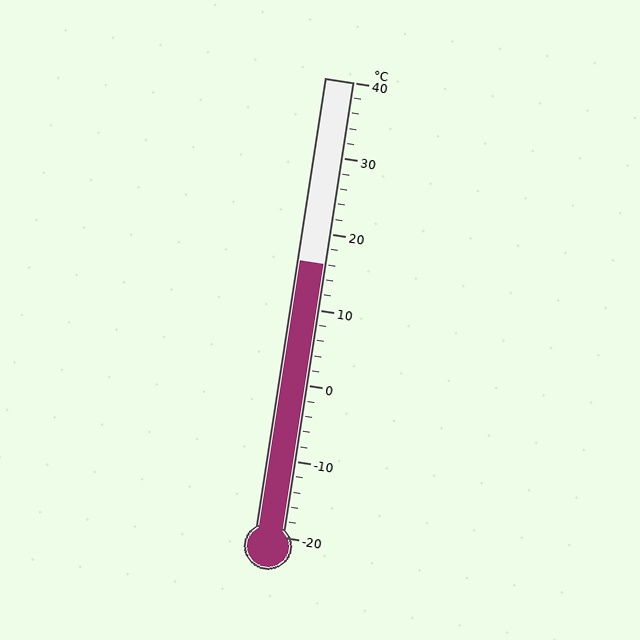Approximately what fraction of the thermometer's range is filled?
The thermometer is filled to approximately 60% of its range.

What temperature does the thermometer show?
The thermometer shows approximately 16°C.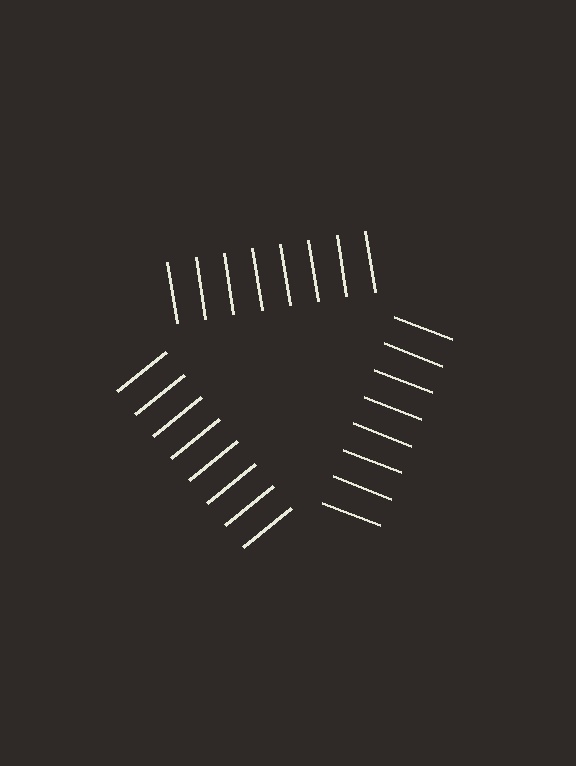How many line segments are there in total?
24 — 8 along each of the 3 edges.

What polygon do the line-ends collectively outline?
An illusory triangle — the line segments terminate on its edges but no continuous stroke is drawn.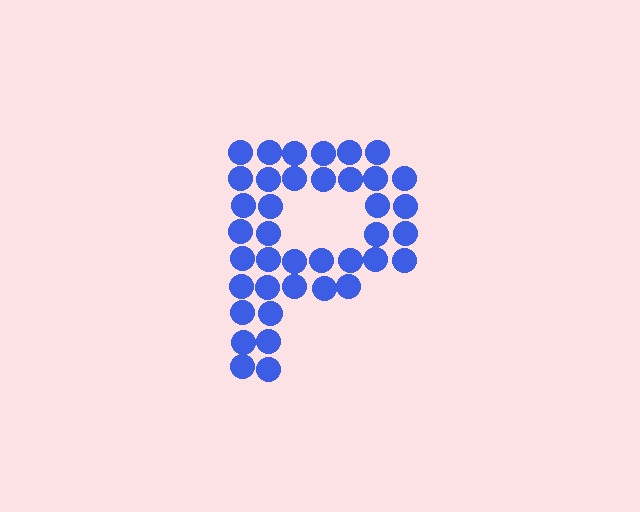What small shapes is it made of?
It is made of small circles.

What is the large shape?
The large shape is the letter P.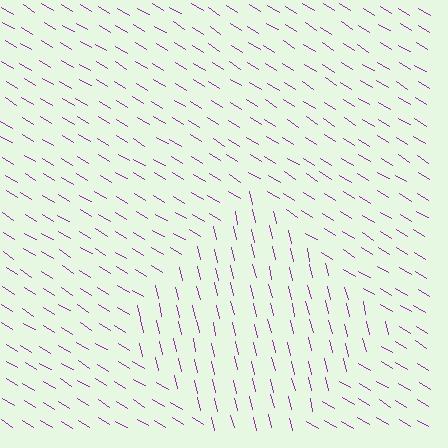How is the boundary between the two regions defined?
The boundary is defined purely by a change in line orientation (approximately 45 degrees difference). All lines are the same color and thickness.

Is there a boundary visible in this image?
Yes, there is a texture boundary formed by a change in line orientation.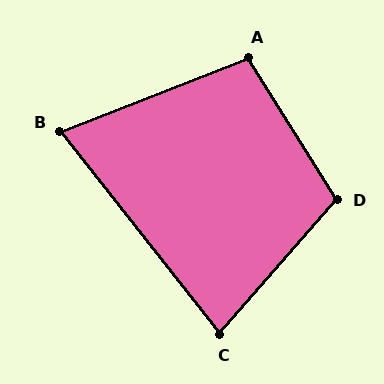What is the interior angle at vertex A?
Approximately 101 degrees (obtuse).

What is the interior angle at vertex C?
Approximately 79 degrees (acute).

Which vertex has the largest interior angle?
D, at approximately 107 degrees.